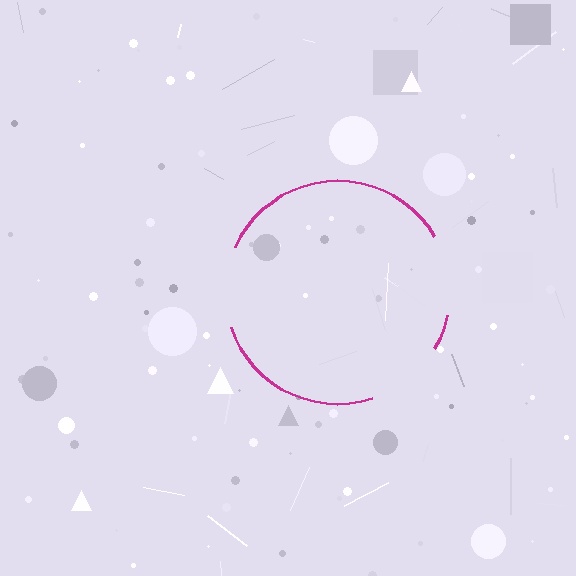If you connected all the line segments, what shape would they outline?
They would outline a circle.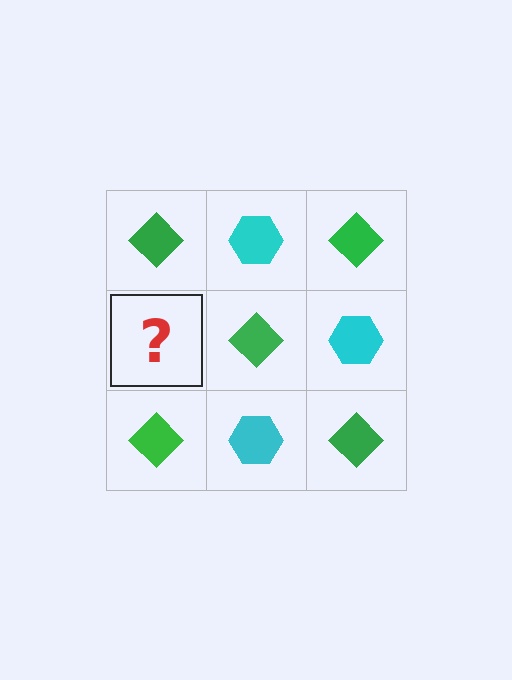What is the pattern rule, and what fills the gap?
The rule is that it alternates green diamond and cyan hexagon in a checkerboard pattern. The gap should be filled with a cyan hexagon.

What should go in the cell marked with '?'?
The missing cell should contain a cyan hexagon.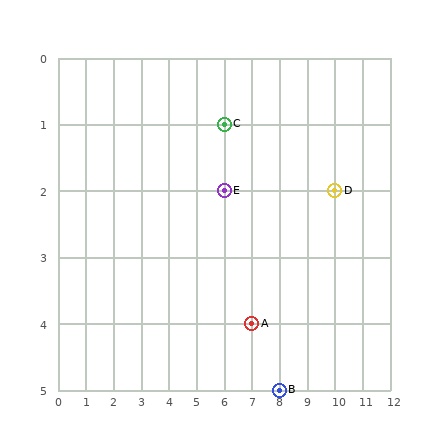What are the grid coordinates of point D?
Point D is at grid coordinates (10, 2).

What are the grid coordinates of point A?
Point A is at grid coordinates (7, 4).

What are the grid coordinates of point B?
Point B is at grid coordinates (8, 5).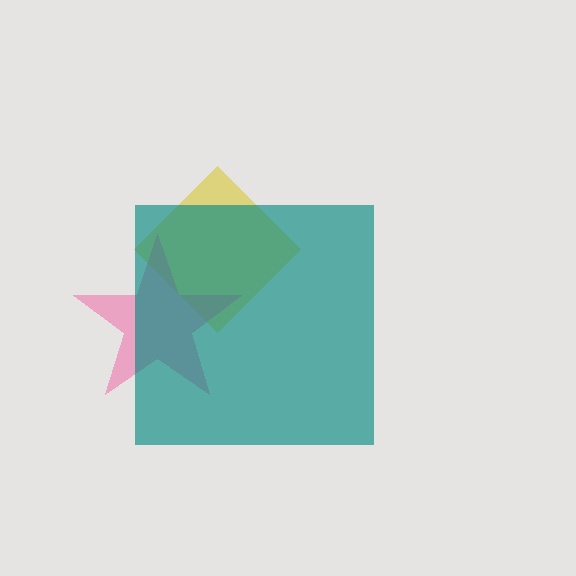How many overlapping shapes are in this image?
There are 3 overlapping shapes in the image.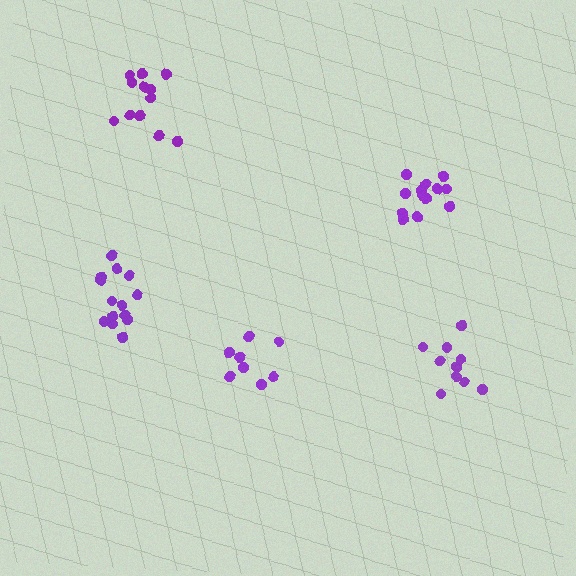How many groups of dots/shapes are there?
There are 5 groups.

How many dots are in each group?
Group 1: 10 dots, Group 2: 8 dots, Group 3: 12 dots, Group 4: 14 dots, Group 5: 13 dots (57 total).